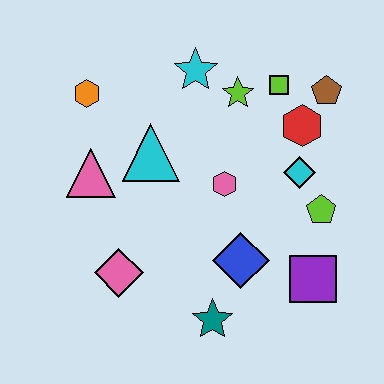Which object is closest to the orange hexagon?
The pink triangle is closest to the orange hexagon.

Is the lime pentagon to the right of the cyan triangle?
Yes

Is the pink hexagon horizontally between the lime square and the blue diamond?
No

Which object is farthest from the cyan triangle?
The purple square is farthest from the cyan triangle.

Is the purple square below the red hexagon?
Yes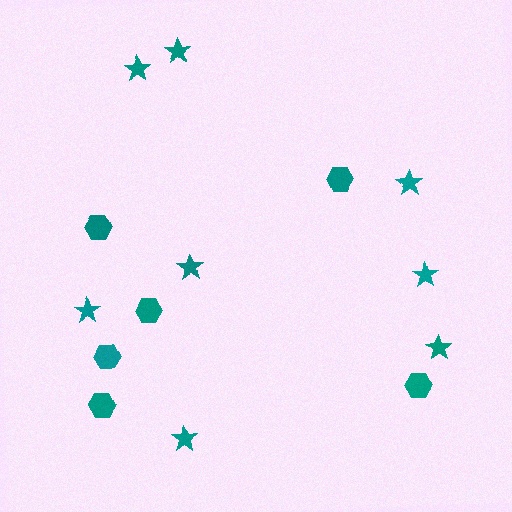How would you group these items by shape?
There are 2 groups: one group of hexagons (6) and one group of stars (8).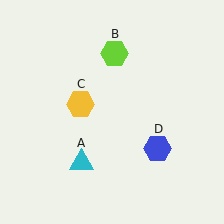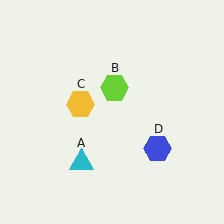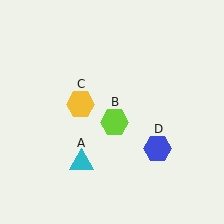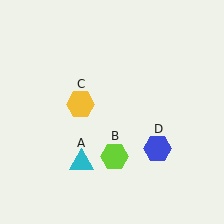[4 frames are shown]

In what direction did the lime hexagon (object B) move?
The lime hexagon (object B) moved down.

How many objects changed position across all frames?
1 object changed position: lime hexagon (object B).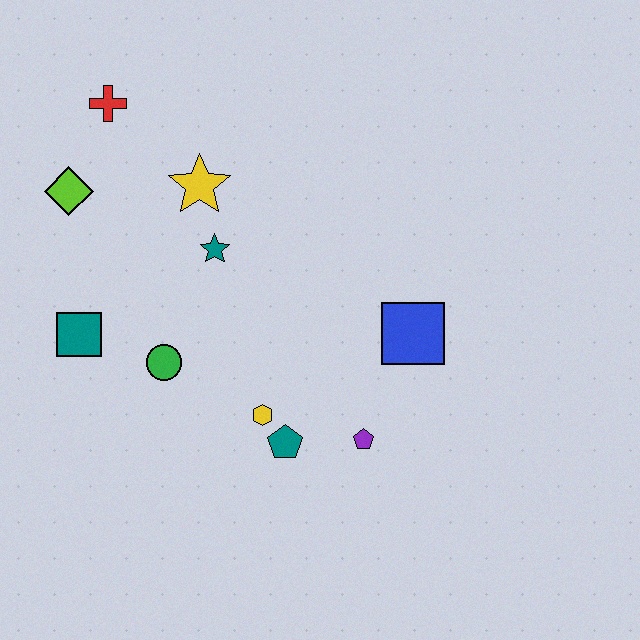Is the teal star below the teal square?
No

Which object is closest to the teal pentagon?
The yellow hexagon is closest to the teal pentagon.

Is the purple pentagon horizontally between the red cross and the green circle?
No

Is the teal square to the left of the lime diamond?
No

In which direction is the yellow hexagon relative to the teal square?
The yellow hexagon is to the right of the teal square.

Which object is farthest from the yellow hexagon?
The red cross is farthest from the yellow hexagon.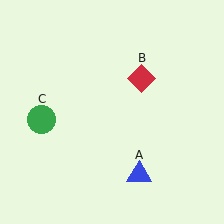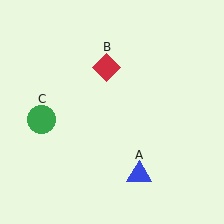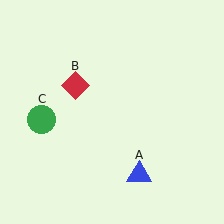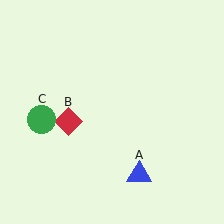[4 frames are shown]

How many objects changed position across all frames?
1 object changed position: red diamond (object B).